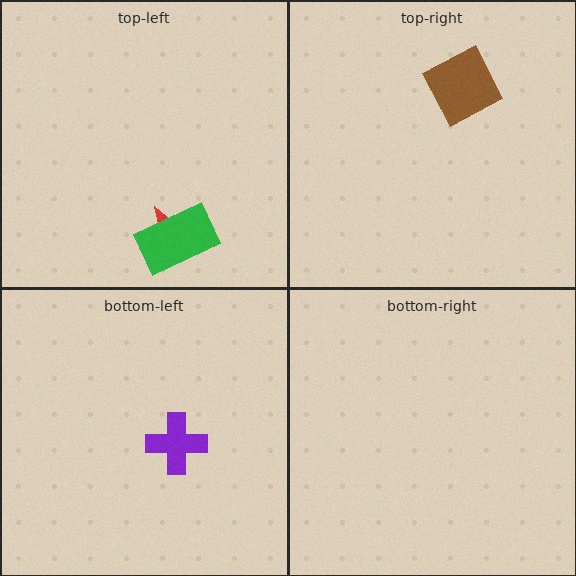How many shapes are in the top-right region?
1.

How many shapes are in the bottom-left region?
1.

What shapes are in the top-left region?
The red star, the green rectangle.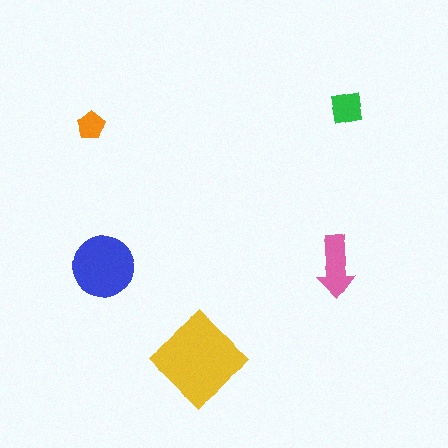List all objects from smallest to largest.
The orange pentagon, the green square, the pink arrow, the blue circle, the yellow diamond.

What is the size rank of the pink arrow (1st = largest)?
3rd.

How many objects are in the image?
There are 5 objects in the image.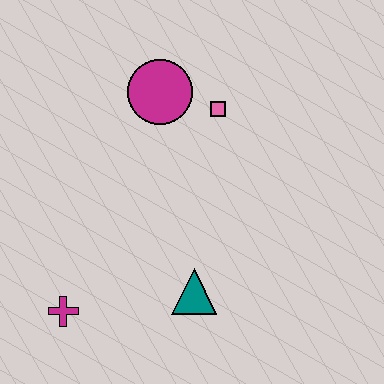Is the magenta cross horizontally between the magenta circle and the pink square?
No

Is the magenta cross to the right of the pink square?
No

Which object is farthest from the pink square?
The magenta cross is farthest from the pink square.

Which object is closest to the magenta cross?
The teal triangle is closest to the magenta cross.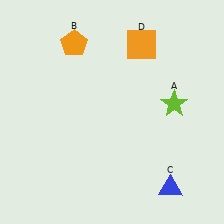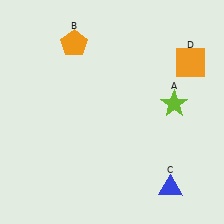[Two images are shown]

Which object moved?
The orange square (D) moved right.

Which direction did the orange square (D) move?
The orange square (D) moved right.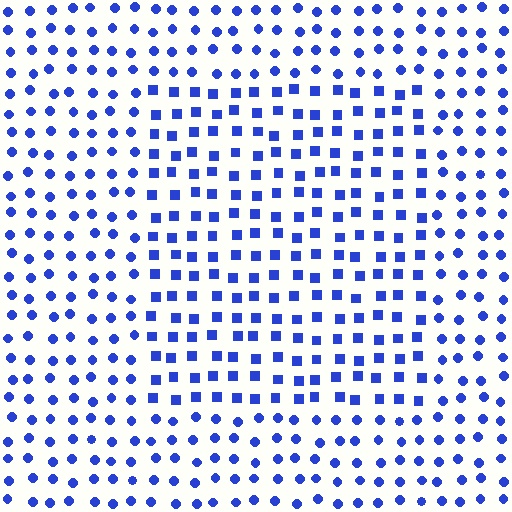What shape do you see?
I see a rectangle.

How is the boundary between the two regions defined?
The boundary is defined by a change in element shape: squares inside vs. circles outside. All elements share the same color and spacing.